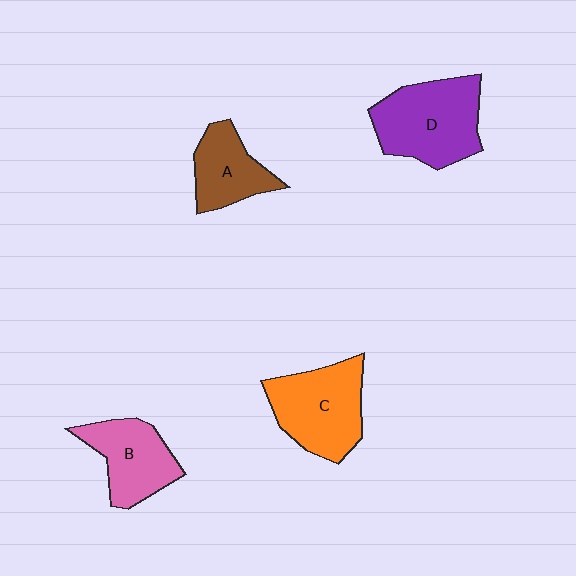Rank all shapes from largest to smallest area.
From largest to smallest: D (purple), C (orange), B (pink), A (brown).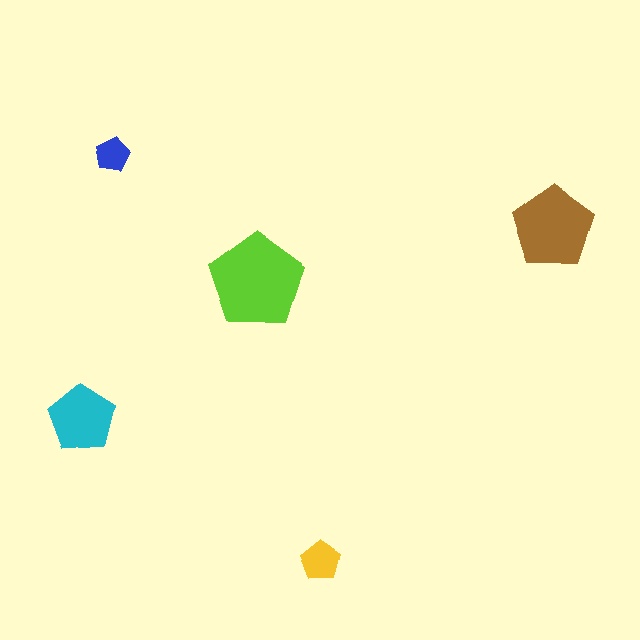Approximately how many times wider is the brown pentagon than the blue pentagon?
About 2.5 times wider.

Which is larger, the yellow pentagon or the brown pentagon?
The brown one.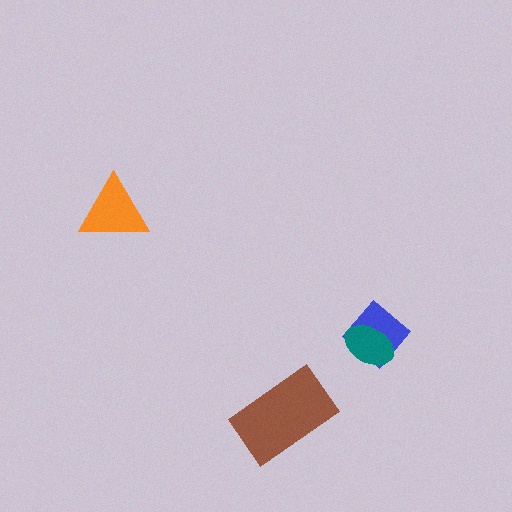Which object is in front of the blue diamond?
The teal ellipse is in front of the blue diamond.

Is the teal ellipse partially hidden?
No, no other shape covers it.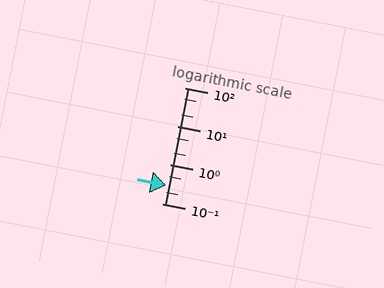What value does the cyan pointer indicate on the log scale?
The pointer indicates approximately 0.29.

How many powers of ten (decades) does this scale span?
The scale spans 3 decades, from 0.1 to 100.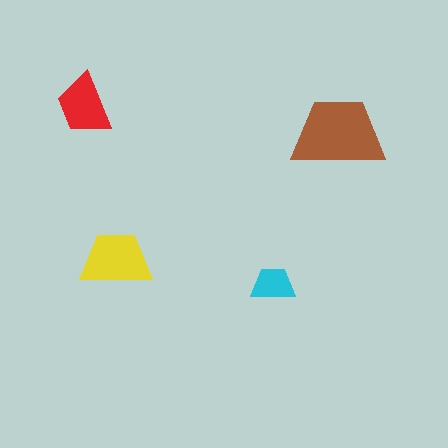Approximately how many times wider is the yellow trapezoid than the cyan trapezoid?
About 1.5 times wider.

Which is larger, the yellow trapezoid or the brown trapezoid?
The brown one.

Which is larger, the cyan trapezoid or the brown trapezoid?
The brown one.